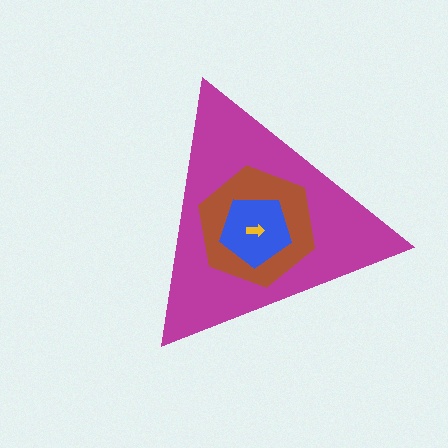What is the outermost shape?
The magenta triangle.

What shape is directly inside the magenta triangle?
The brown hexagon.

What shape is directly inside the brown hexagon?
The blue pentagon.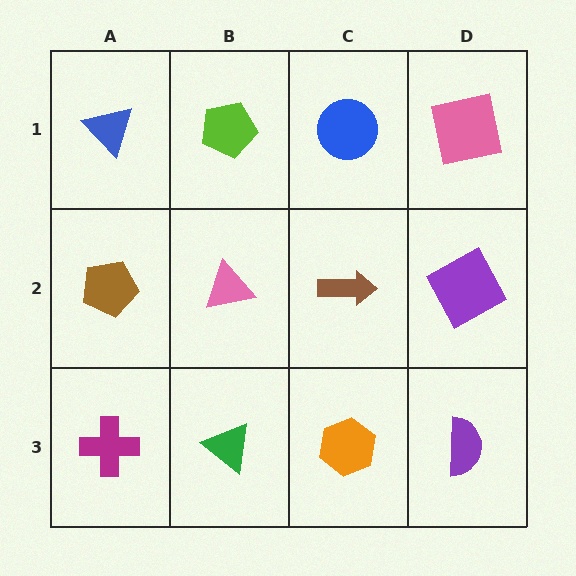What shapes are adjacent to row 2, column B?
A lime pentagon (row 1, column B), a green triangle (row 3, column B), a brown pentagon (row 2, column A), a brown arrow (row 2, column C).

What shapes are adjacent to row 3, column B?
A pink triangle (row 2, column B), a magenta cross (row 3, column A), an orange hexagon (row 3, column C).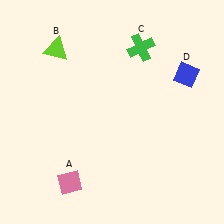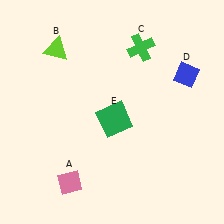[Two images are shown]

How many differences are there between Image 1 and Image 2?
There is 1 difference between the two images.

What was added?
A green square (E) was added in Image 2.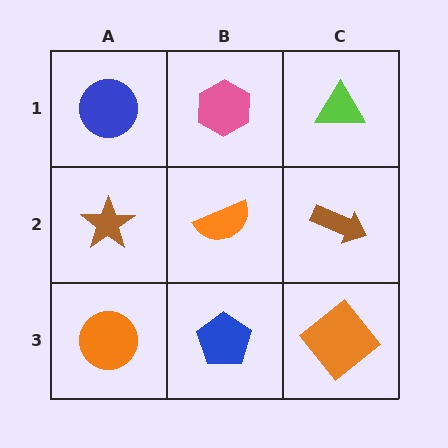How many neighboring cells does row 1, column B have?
3.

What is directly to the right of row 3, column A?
A blue pentagon.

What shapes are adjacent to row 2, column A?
A blue circle (row 1, column A), an orange circle (row 3, column A), an orange semicircle (row 2, column B).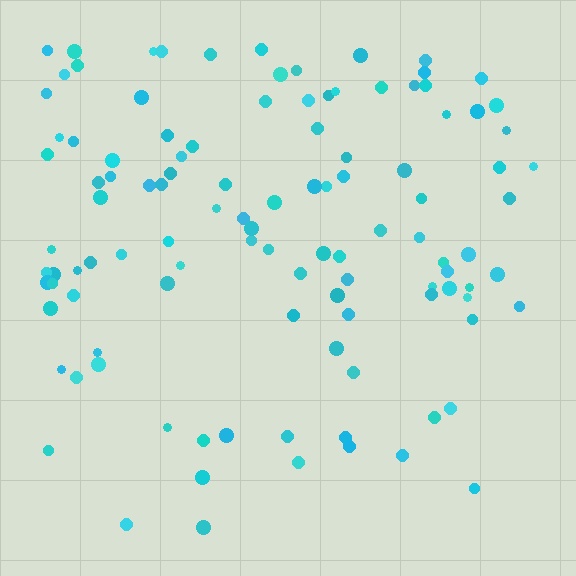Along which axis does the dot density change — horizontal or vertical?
Vertical.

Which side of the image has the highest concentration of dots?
The top.